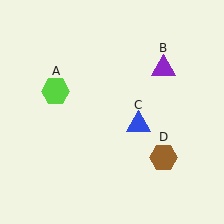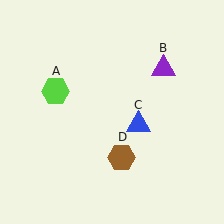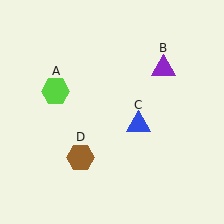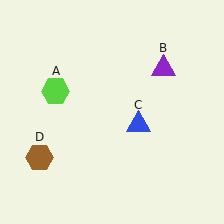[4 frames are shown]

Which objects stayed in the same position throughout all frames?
Lime hexagon (object A) and purple triangle (object B) and blue triangle (object C) remained stationary.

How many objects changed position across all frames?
1 object changed position: brown hexagon (object D).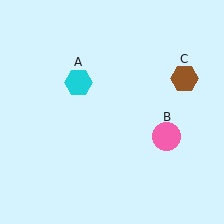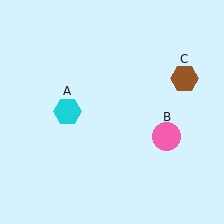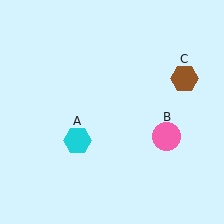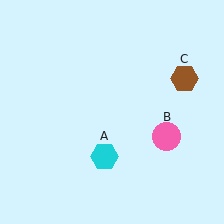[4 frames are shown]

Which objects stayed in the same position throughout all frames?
Pink circle (object B) and brown hexagon (object C) remained stationary.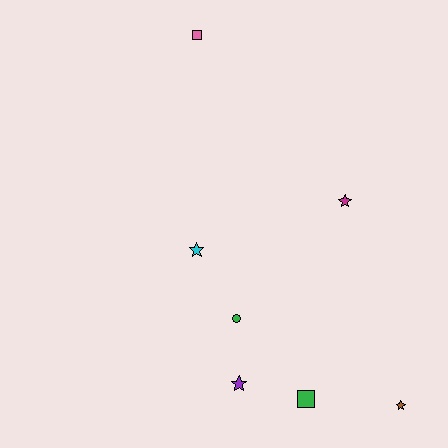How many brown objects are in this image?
There is 1 brown object.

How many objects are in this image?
There are 7 objects.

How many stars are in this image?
There are 4 stars.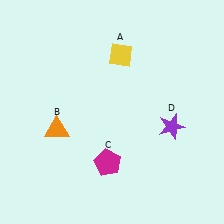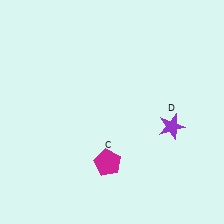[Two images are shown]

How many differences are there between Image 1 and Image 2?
There are 2 differences between the two images.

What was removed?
The orange triangle (B), the yellow diamond (A) were removed in Image 2.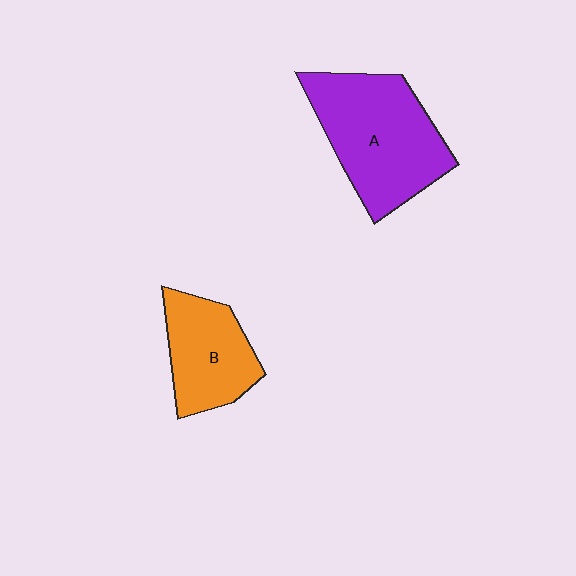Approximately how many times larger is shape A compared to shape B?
Approximately 1.6 times.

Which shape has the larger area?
Shape A (purple).